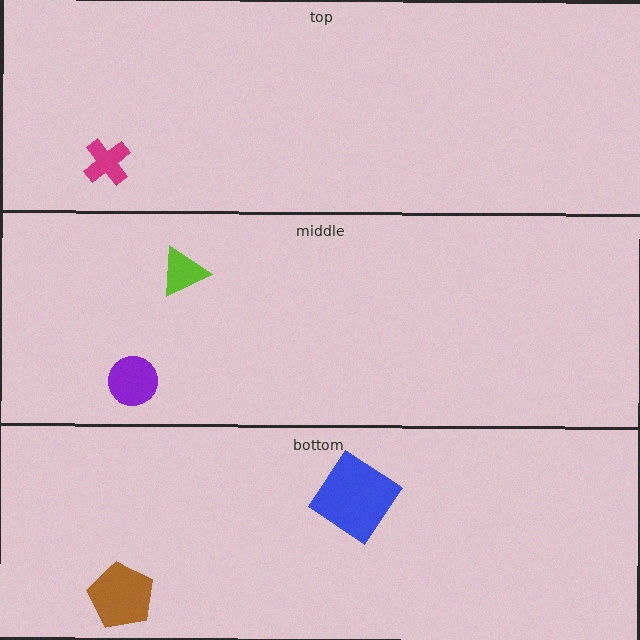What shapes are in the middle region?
The purple circle, the lime triangle.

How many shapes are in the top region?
1.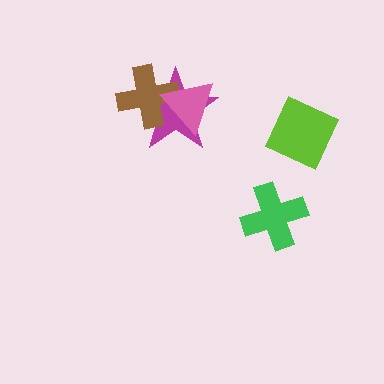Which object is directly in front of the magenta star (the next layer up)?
The brown cross is directly in front of the magenta star.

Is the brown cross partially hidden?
Yes, it is partially covered by another shape.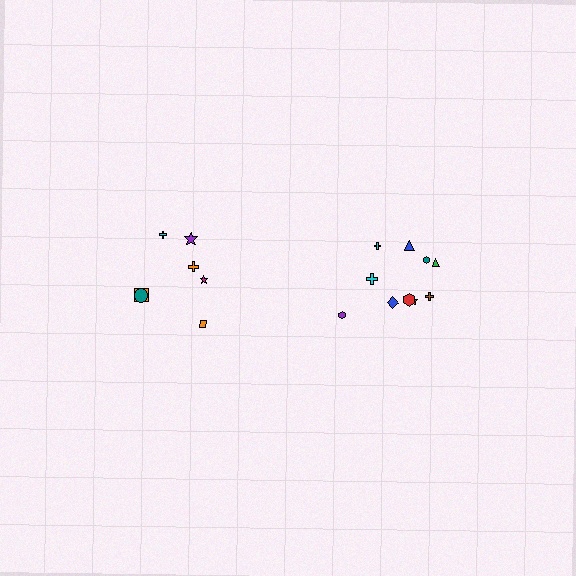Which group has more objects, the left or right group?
The right group.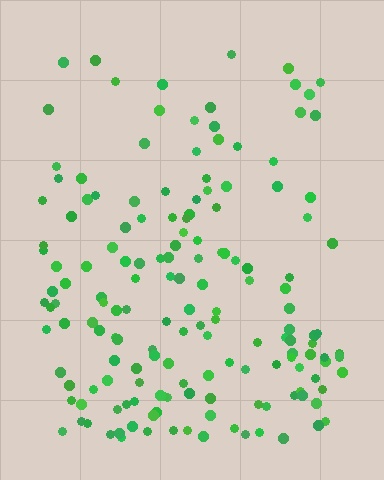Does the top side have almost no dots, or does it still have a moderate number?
Still a moderate number, just noticeably fewer than the bottom.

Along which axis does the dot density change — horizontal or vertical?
Vertical.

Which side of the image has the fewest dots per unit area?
The top.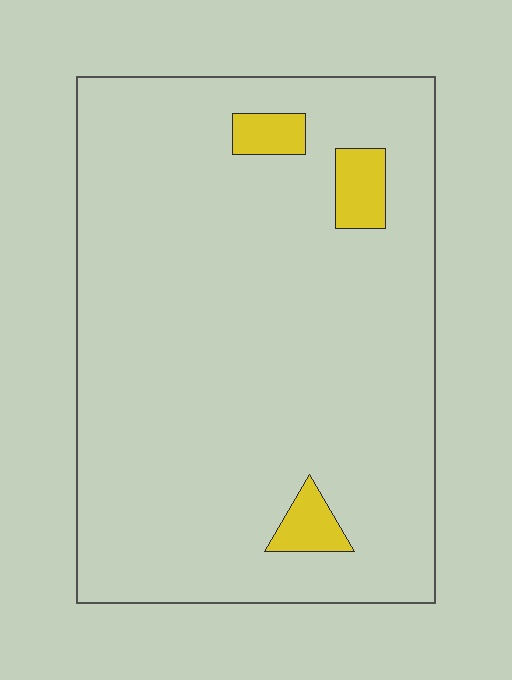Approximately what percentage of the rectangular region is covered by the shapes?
Approximately 5%.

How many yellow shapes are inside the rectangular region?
3.